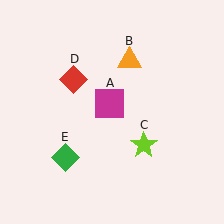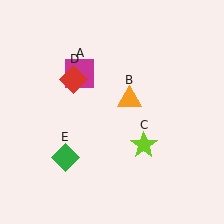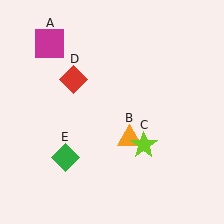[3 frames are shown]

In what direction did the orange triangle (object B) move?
The orange triangle (object B) moved down.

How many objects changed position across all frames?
2 objects changed position: magenta square (object A), orange triangle (object B).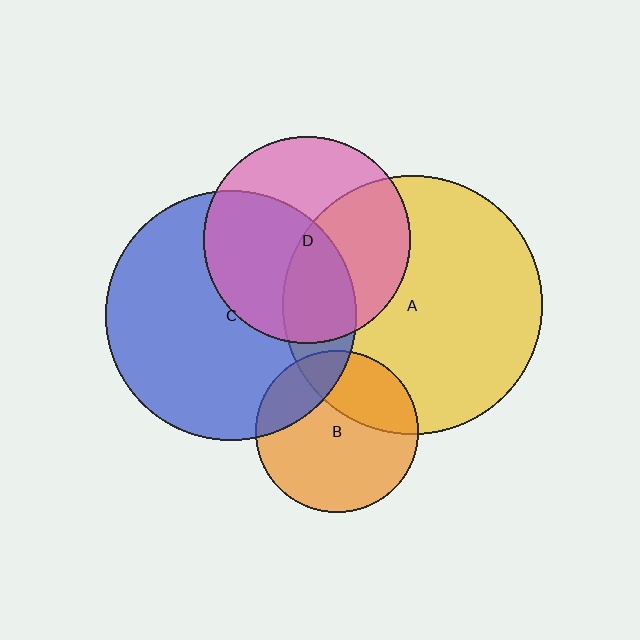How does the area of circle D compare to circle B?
Approximately 1.6 times.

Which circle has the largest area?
Circle A (yellow).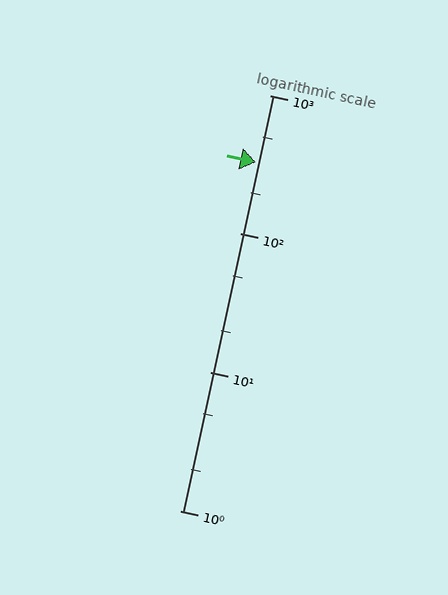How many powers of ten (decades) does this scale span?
The scale spans 3 decades, from 1 to 1000.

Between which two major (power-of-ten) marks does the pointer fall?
The pointer is between 100 and 1000.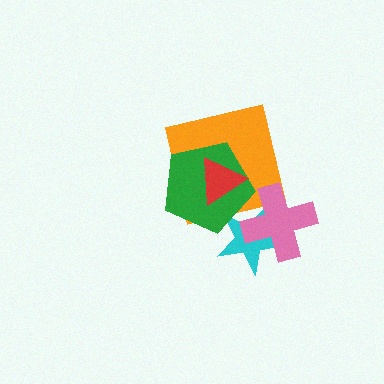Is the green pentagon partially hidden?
Yes, it is partially covered by another shape.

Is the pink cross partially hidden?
No, no other shape covers it.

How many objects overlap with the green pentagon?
3 objects overlap with the green pentagon.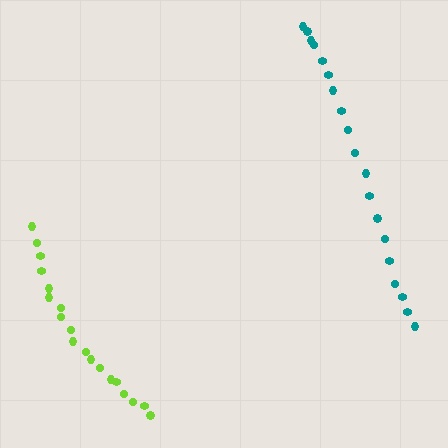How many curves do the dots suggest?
There are 2 distinct paths.